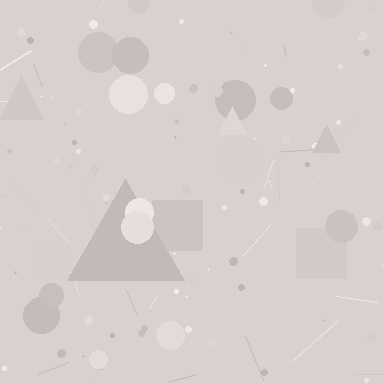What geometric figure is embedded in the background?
A triangle is embedded in the background.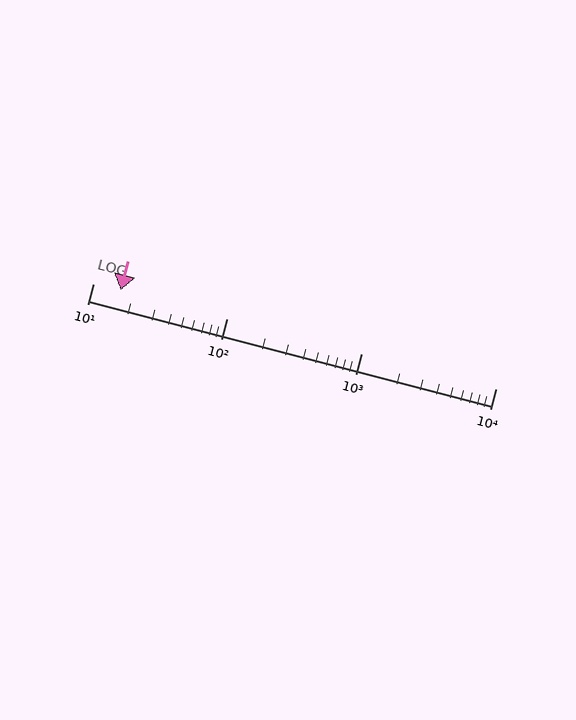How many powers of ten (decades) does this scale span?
The scale spans 3 decades, from 10 to 10000.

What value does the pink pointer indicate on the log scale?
The pointer indicates approximately 16.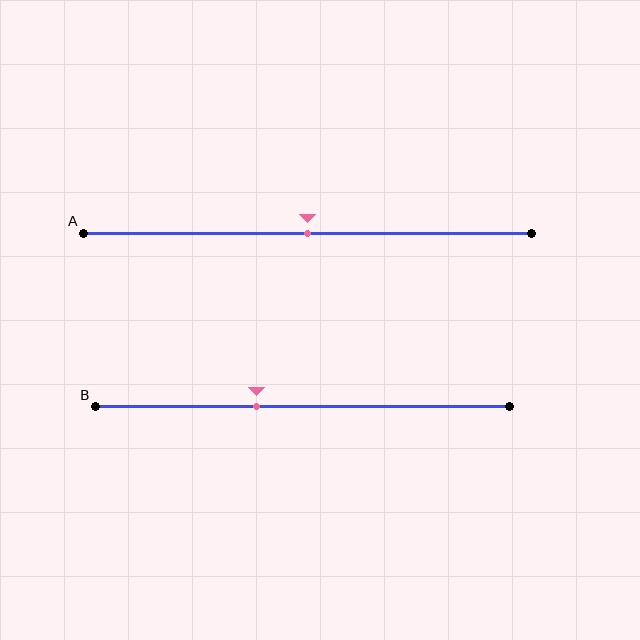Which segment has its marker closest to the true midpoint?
Segment A has its marker closest to the true midpoint.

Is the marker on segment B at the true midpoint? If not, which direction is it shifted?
No, the marker on segment B is shifted to the left by about 11% of the segment length.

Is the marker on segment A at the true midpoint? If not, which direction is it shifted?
Yes, the marker on segment A is at the true midpoint.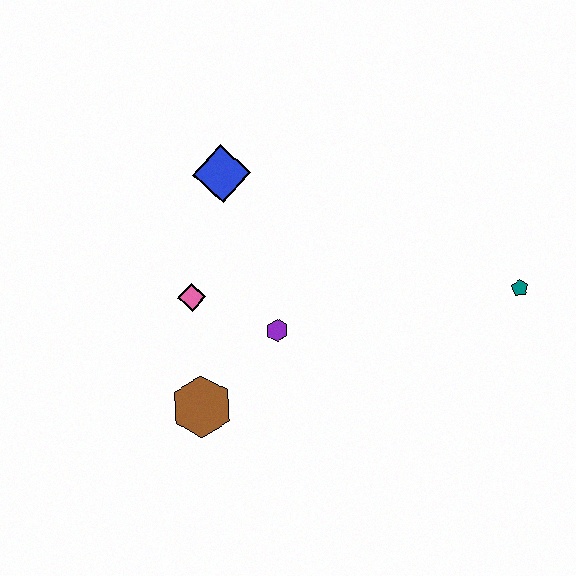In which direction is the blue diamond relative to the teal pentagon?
The blue diamond is to the left of the teal pentagon.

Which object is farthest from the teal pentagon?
The brown hexagon is farthest from the teal pentagon.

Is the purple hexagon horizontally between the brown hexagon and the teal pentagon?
Yes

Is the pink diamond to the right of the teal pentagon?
No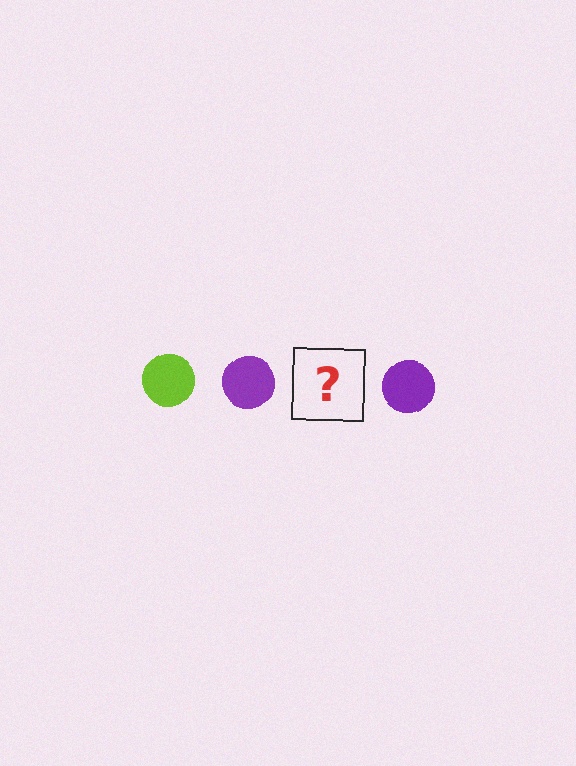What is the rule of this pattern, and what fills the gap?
The rule is that the pattern cycles through lime, purple circles. The gap should be filled with a lime circle.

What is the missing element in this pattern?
The missing element is a lime circle.